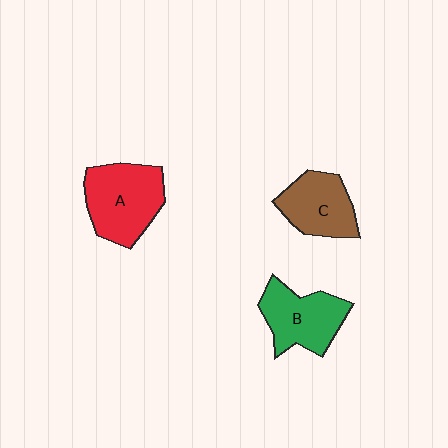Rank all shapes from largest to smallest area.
From largest to smallest: A (red), B (green), C (brown).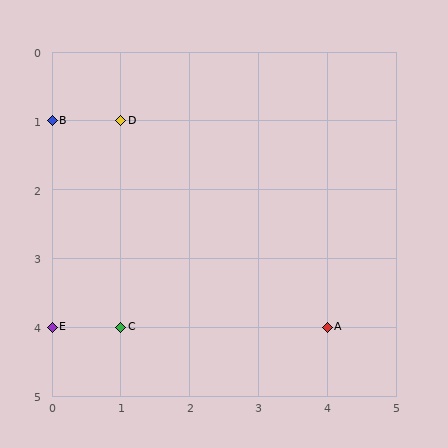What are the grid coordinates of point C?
Point C is at grid coordinates (1, 4).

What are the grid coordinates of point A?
Point A is at grid coordinates (4, 4).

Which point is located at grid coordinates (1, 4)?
Point C is at (1, 4).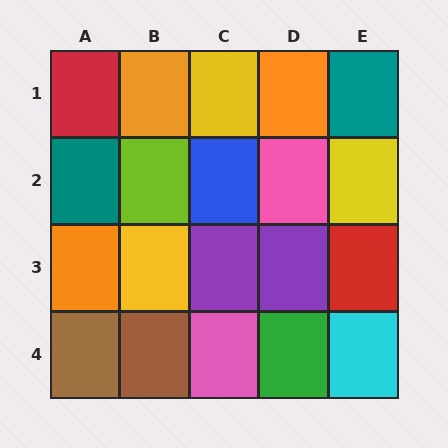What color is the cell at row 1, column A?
Red.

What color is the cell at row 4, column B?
Brown.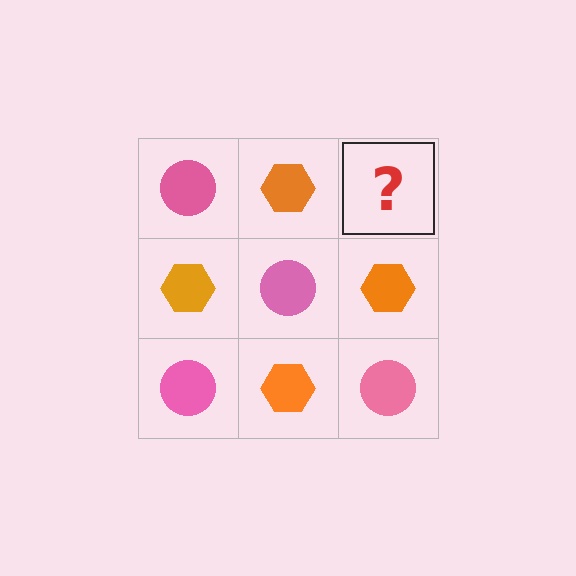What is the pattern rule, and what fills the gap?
The rule is that it alternates pink circle and orange hexagon in a checkerboard pattern. The gap should be filled with a pink circle.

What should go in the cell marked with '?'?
The missing cell should contain a pink circle.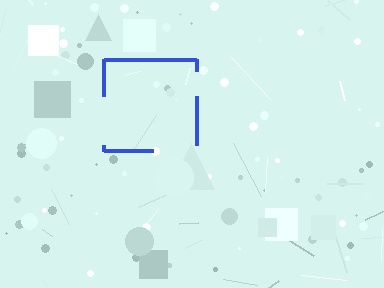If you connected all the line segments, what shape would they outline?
They would outline a square.